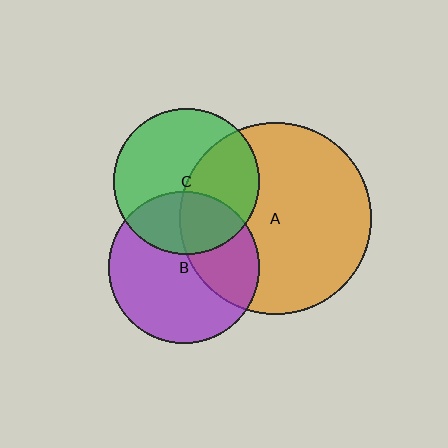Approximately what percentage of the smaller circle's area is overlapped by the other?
Approximately 30%.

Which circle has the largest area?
Circle A (orange).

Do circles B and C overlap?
Yes.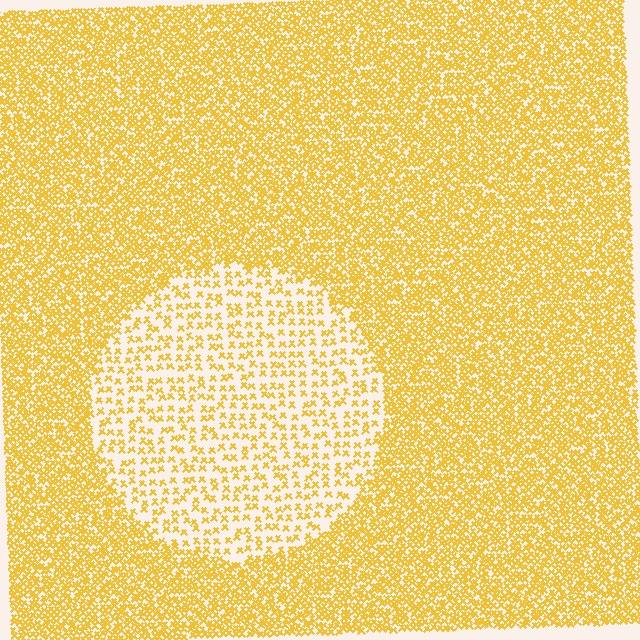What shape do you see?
I see a circle.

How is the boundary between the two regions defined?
The boundary is defined by a change in element density (approximately 2.6x ratio). All elements are the same color, size, and shape.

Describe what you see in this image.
The image contains small yellow elements arranged at two different densities. A circle-shaped region is visible where the elements are less densely packed than the surrounding area.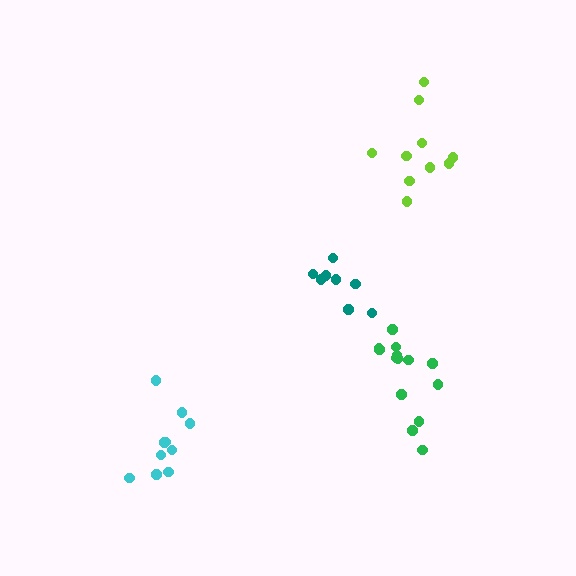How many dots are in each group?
Group 1: 10 dots, Group 2: 14 dots, Group 3: 10 dots, Group 4: 8 dots (42 total).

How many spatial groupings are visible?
There are 4 spatial groupings.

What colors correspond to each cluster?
The clusters are colored: lime, green, cyan, teal.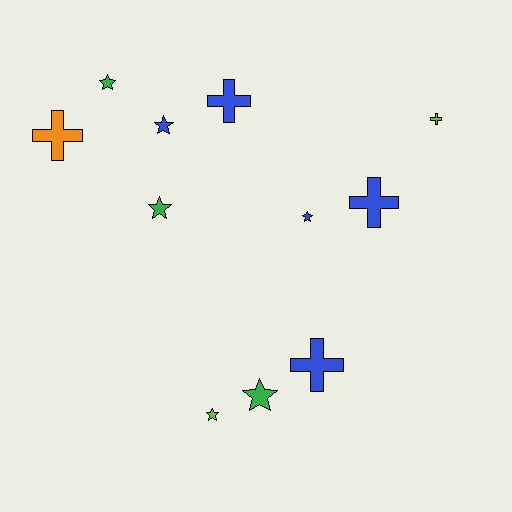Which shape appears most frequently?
Star, with 6 objects.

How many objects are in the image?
There are 11 objects.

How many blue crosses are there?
There are 3 blue crosses.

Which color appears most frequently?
Blue, with 5 objects.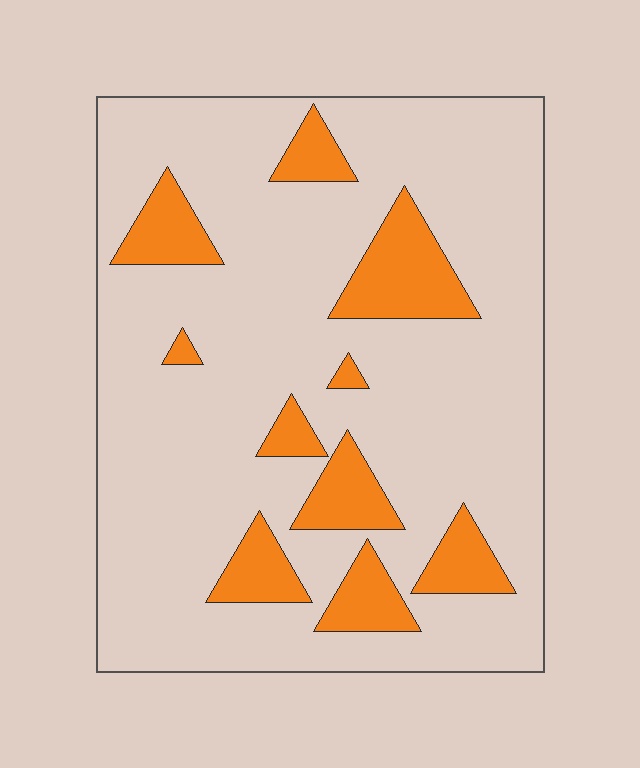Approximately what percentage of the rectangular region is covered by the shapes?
Approximately 15%.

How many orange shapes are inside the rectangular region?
10.